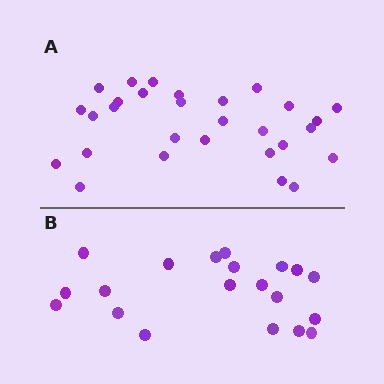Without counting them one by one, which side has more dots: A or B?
Region A (the top region) has more dots.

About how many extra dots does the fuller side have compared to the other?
Region A has roughly 8 or so more dots than region B.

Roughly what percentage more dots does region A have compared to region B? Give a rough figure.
About 45% more.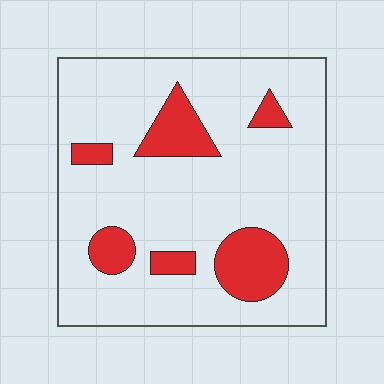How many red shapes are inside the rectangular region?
6.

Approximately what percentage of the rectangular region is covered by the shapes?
Approximately 15%.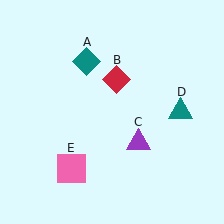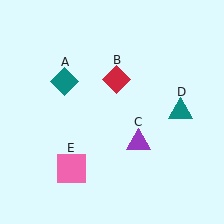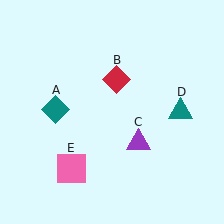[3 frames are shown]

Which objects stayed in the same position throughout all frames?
Red diamond (object B) and purple triangle (object C) and teal triangle (object D) and pink square (object E) remained stationary.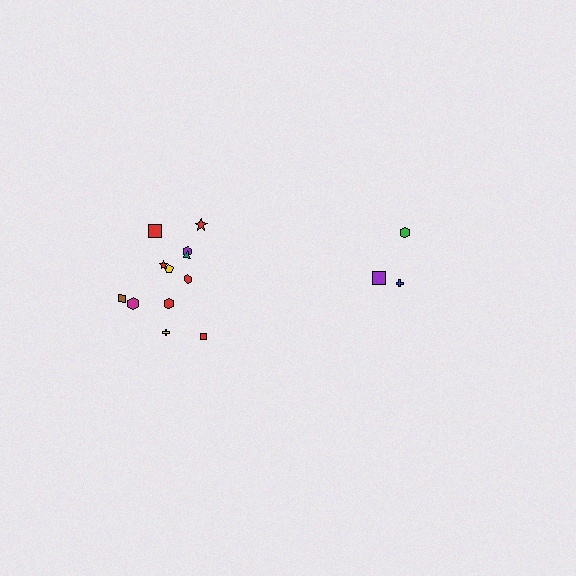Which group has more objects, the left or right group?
The left group.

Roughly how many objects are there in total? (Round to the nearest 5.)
Roughly 15 objects in total.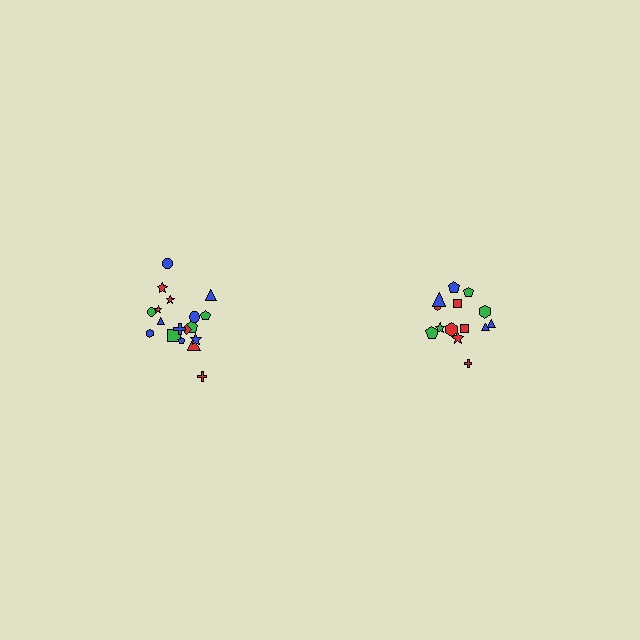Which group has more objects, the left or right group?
The left group.